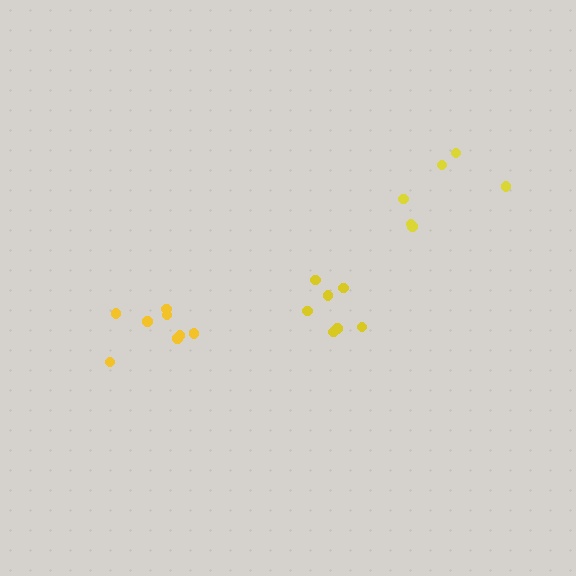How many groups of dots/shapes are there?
There are 3 groups.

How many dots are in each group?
Group 1: 8 dots, Group 2: 7 dots, Group 3: 6 dots (21 total).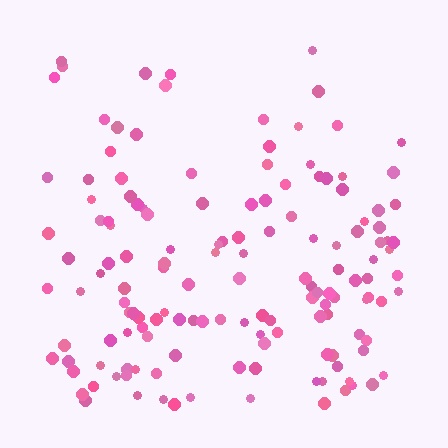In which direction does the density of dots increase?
From top to bottom, with the bottom side densest.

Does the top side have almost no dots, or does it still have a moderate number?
Still a moderate number, just noticeably fewer than the bottom.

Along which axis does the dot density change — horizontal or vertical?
Vertical.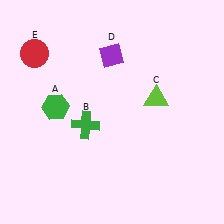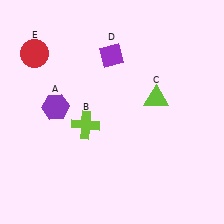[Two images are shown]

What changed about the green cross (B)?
In Image 1, B is green. In Image 2, it changed to lime.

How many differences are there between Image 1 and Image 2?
There are 2 differences between the two images.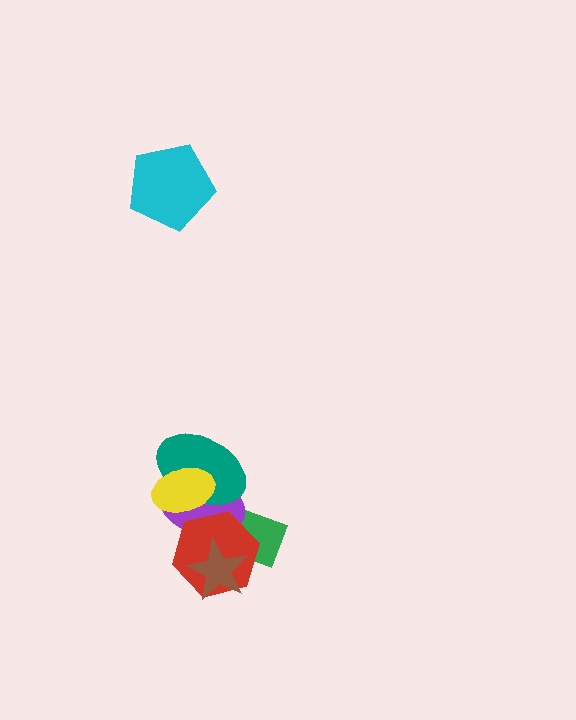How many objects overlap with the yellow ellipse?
2 objects overlap with the yellow ellipse.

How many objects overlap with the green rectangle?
3 objects overlap with the green rectangle.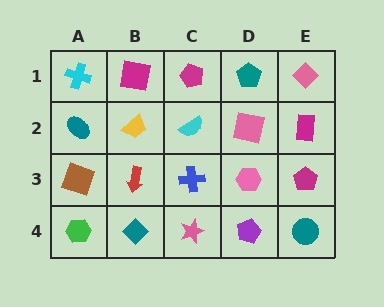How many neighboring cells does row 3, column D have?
4.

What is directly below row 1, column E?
A magenta rectangle.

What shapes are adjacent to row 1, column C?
A cyan semicircle (row 2, column C), a magenta square (row 1, column B), a teal pentagon (row 1, column D).